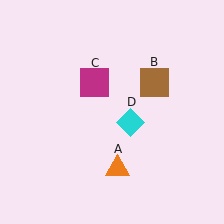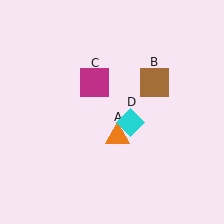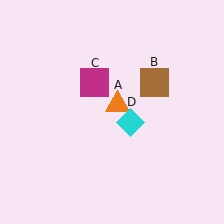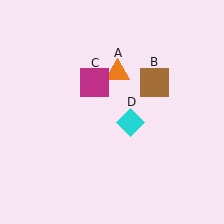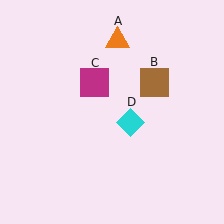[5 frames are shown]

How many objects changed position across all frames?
1 object changed position: orange triangle (object A).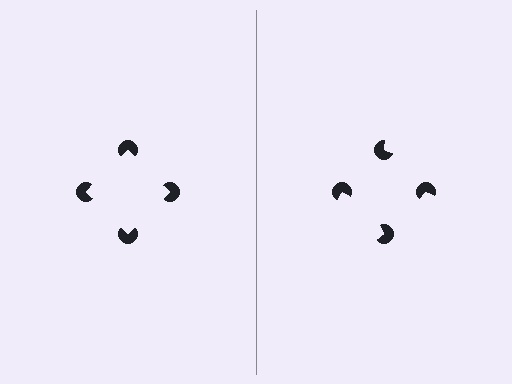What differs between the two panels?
The pac-man discs are positioned identically on both sides; only the wedge orientations differ. On the left they align to a square; on the right they are misaligned.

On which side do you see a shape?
An illusory square appears on the left side. On the right side the wedge cuts are rotated, so no coherent shape forms.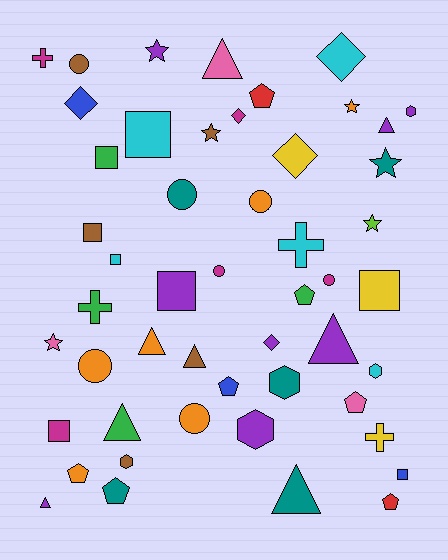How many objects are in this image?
There are 50 objects.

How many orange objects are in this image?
There are 6 orange objects.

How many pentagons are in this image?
There are 7 pentagons.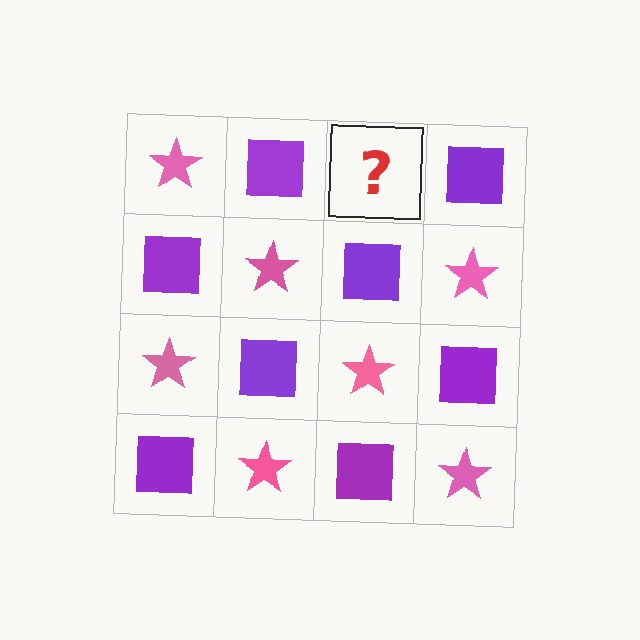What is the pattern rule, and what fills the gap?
The rule is that it alternates pink star and purple square in a checkerboard pattern. The gap should be filled with a pink star.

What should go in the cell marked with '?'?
The missing cell should contain a pink star.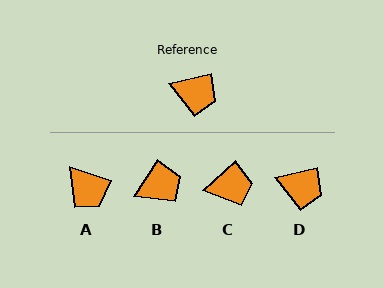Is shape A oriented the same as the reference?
No, it is off by about 31 degrees.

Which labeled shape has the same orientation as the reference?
D.